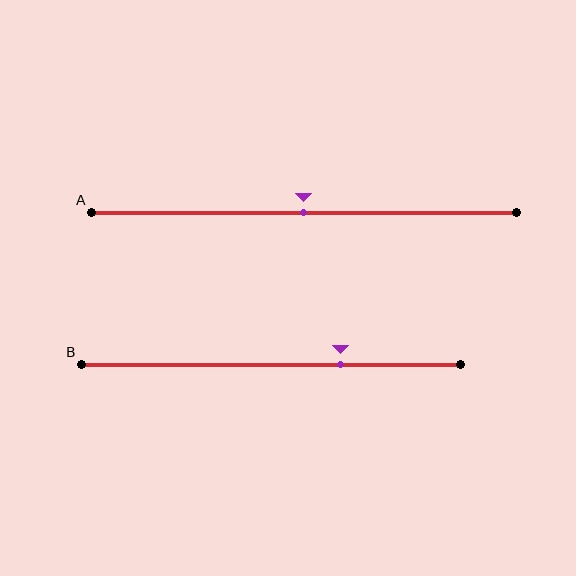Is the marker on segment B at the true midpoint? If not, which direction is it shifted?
No, the marker on segment B is shifted to the right by about 18% of the segment length.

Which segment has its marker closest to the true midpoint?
Segment A has its marker closest to the true midpoint.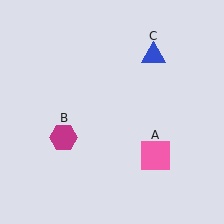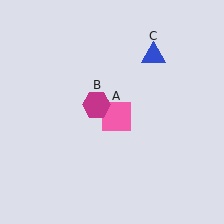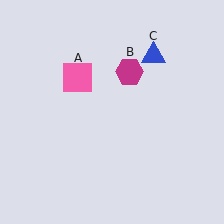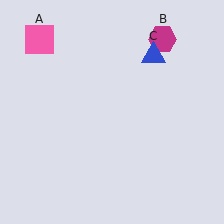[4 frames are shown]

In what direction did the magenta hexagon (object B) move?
The magenta hexagon (object B) moved up and to the right.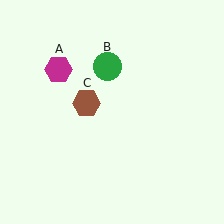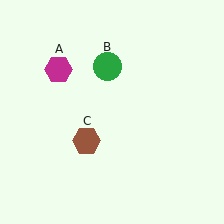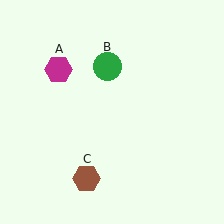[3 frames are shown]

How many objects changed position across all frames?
1 object changed position: brown hexagon (object C).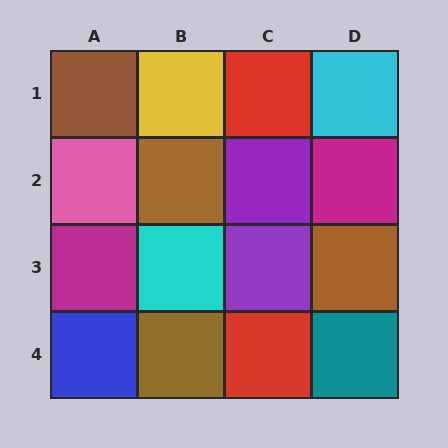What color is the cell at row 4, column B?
Brown.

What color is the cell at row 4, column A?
Blue.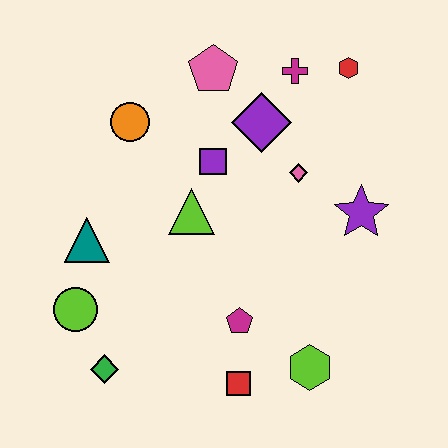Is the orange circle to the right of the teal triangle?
Yes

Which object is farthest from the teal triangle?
The red hexagon is farthest from the teal triangle.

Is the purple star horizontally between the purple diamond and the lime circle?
No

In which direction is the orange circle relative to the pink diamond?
The orange circle is to the left of the pink diamond.